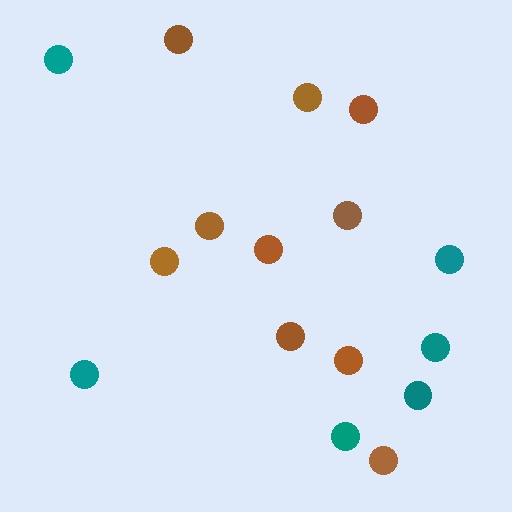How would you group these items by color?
There are 2 groups: one group of teal circles (6) and one group of brown circles (10).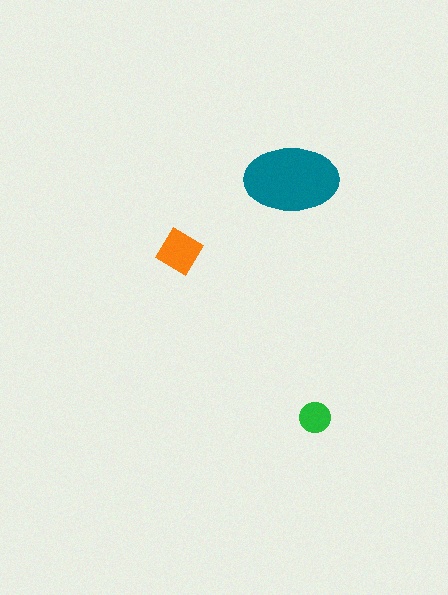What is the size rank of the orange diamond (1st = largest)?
2nd.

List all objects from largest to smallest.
The teal ellipse, the orange diamond, the green circle.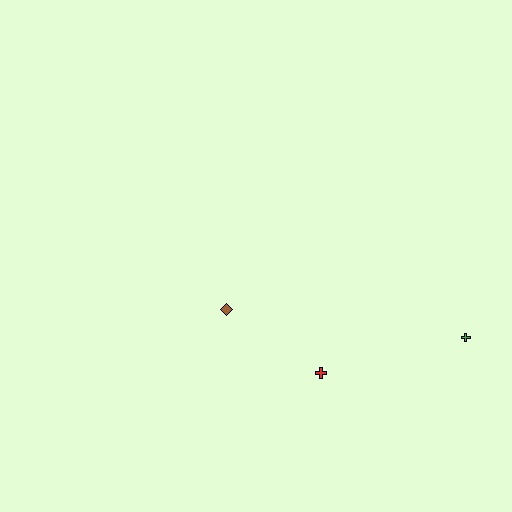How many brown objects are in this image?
There is 1 brown object.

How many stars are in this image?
There are no stars.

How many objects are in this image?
There are 3 objects.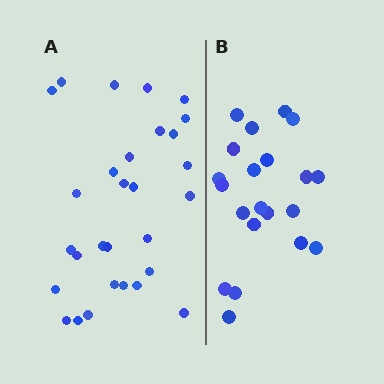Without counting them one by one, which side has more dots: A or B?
Region A (the left region) has more dots.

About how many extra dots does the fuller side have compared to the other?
Region A has roughly 8 or so more dots than region B.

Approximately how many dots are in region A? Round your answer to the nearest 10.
About 30 dots. (The exact count is 29, which rounds to 30.)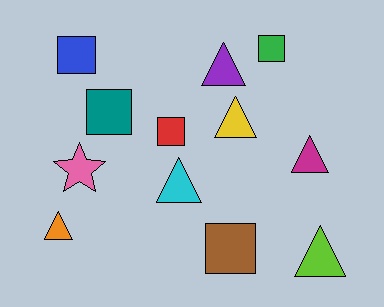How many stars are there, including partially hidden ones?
There is 1 star.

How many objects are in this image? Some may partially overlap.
There are 12 objects.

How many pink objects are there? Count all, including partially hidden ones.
There is 1 pink object.